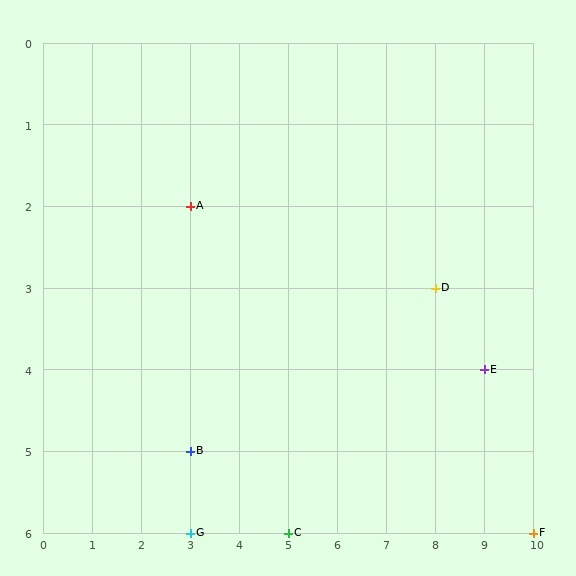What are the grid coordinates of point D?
Point D is at grid coordinates (8, 3).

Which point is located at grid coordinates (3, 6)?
Point G is at (3, 6).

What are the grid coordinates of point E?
Point E is at grid coordinates (9, 4).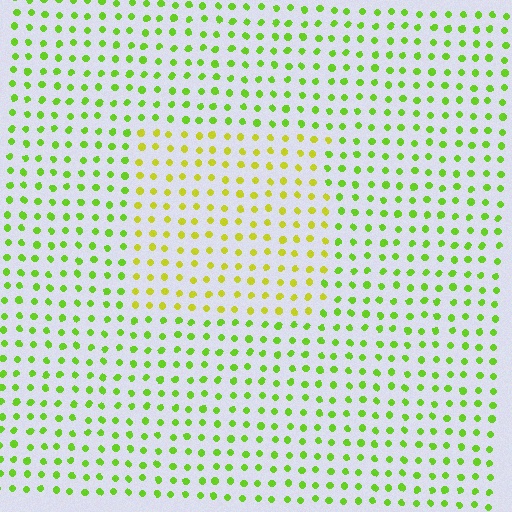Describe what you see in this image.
The image is filled with small lime elements in a uniform arrangement. A rectangle-shaped region is visible where the elements are tinted to a slightly different hue, forming a subtle color boundary.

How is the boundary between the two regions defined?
The boundary is defined purely by a slight shift in hue (about 32 degrees). Spacing, size, and orientation are identical on both sides.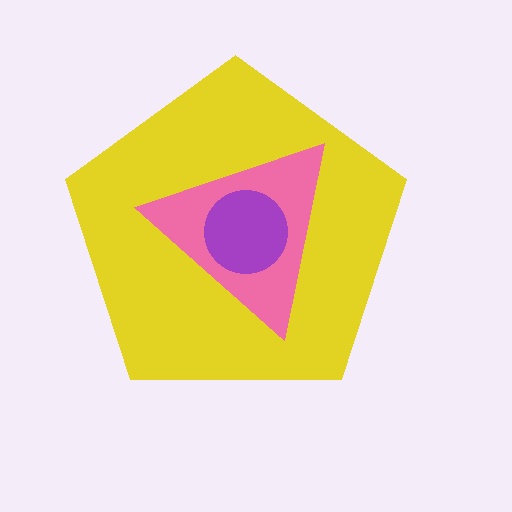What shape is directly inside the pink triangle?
The purple circle.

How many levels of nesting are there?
3.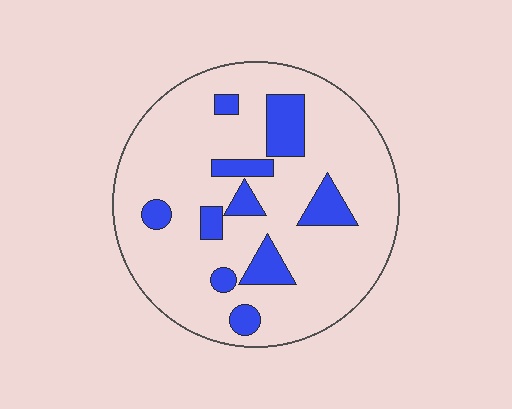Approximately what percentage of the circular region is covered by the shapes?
Approximately 15%.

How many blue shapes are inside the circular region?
10.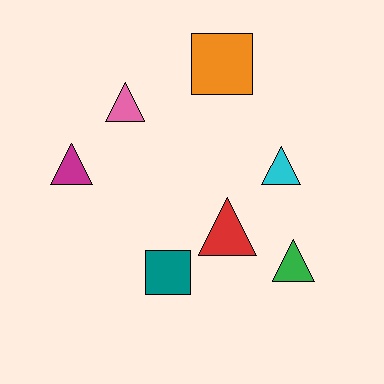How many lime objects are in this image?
There are no lime objects.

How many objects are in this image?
There are 7 objects.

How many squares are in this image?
There are 2 squares.